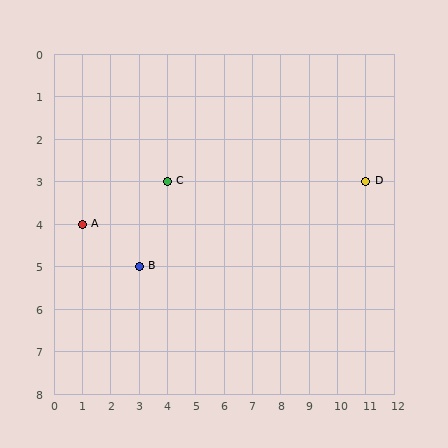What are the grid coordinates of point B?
Point B is at grid coordinates (3, 5).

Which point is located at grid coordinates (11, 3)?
Point D is at (11, 3).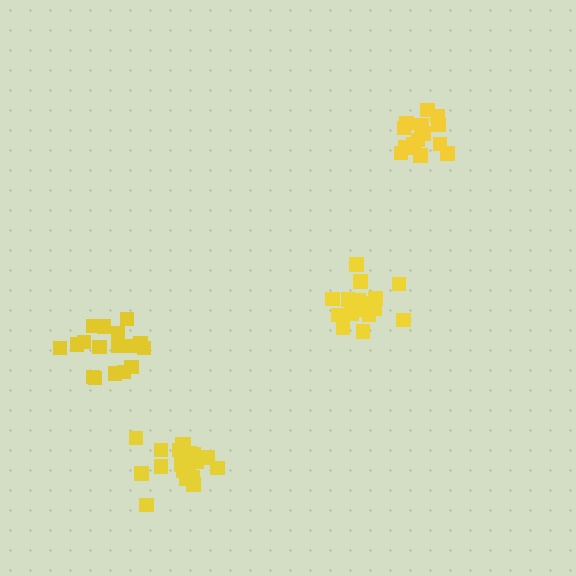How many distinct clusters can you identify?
There are 4 distinct clusters.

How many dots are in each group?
Group 1: 15 dots, Group 2: 18 dots, Group 3: 17 dots, Group 4: 20 dots (70 total).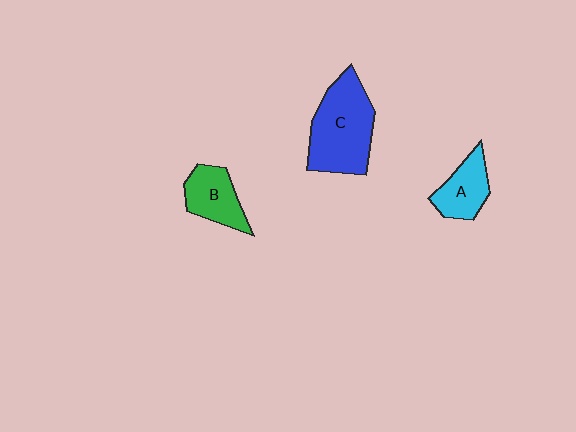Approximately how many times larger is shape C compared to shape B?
Approximately 1.8 times.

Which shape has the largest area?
Shape C (blue).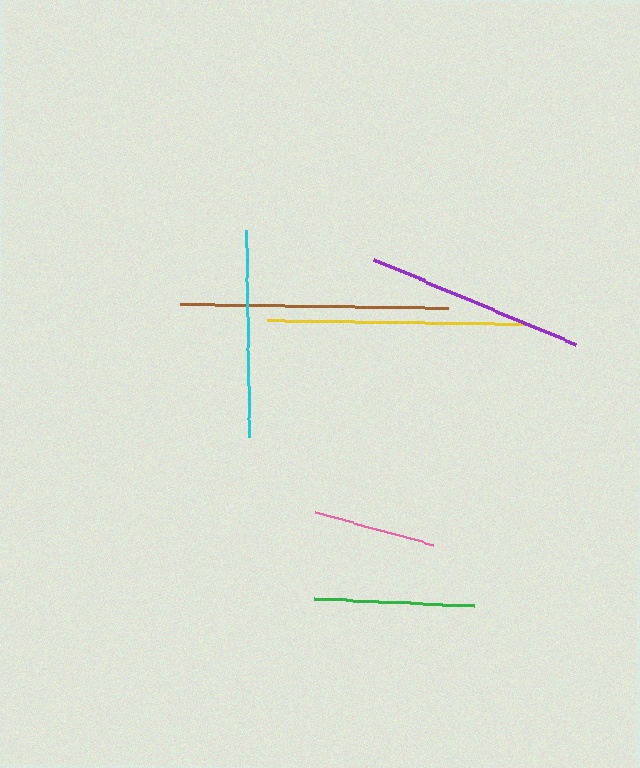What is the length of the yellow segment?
The yellow segment is approximately 262 pixels long.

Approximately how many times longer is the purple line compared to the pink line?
The purple line is approximately 1.8 times the length of the pink line.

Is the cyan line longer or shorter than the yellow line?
The yellow line is longer than the cyan line.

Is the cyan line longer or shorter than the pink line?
The cyan line is longer than the pink line.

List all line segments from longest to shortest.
From longest to shortest: brown, yellow, purple, cyan, green, pink.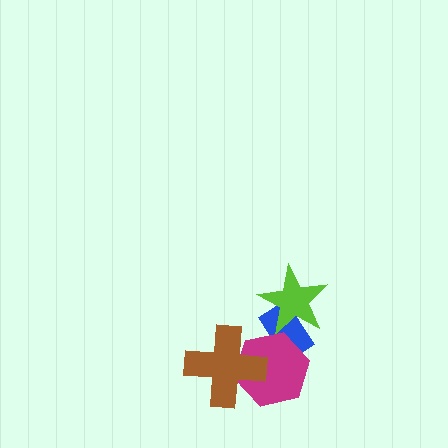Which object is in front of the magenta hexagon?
The brown cross is in front of the magenta hexagon.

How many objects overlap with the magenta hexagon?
2 objects overlap with the magenta hexagon.